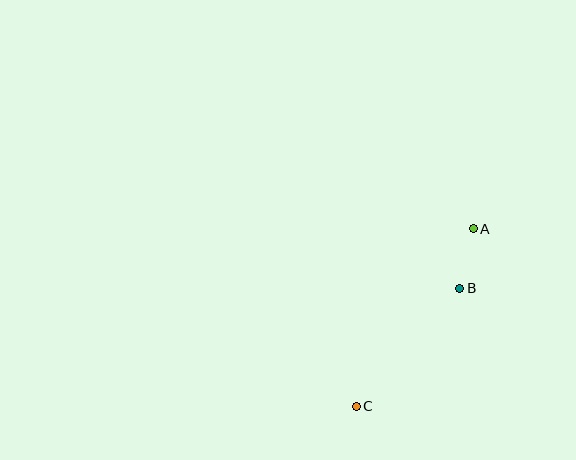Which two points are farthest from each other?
Points A and C are farthest from each other.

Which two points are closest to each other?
Points A and B are closest to each other.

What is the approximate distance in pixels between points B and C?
The distance between B and C is approximately 157 pixels.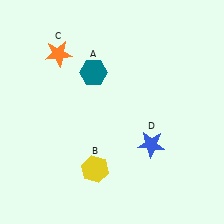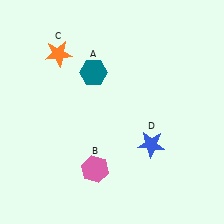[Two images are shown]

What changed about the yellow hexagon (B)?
In Image 1, B is yellow. In Image 2, it changed to pink.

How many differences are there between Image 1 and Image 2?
There is 1 difference between the two images.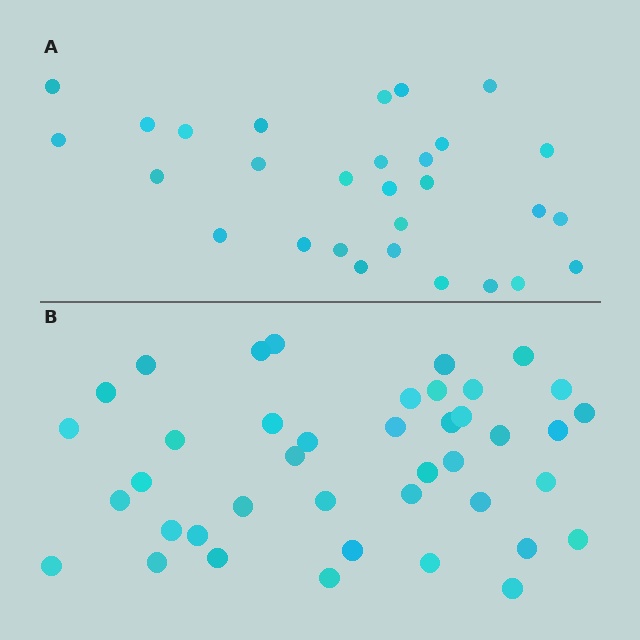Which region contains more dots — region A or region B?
Region B (the bottom region) has more dots.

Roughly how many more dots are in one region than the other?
Region B has roughly 12 or so more dots than region A.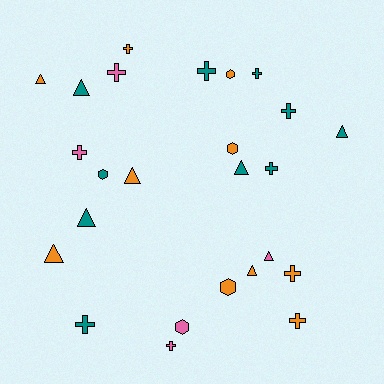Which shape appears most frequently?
Cross, with 11 objects.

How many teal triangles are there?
There are 4 teal triangles.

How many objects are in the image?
There are 25 objects.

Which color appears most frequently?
Teal, with 10 objects.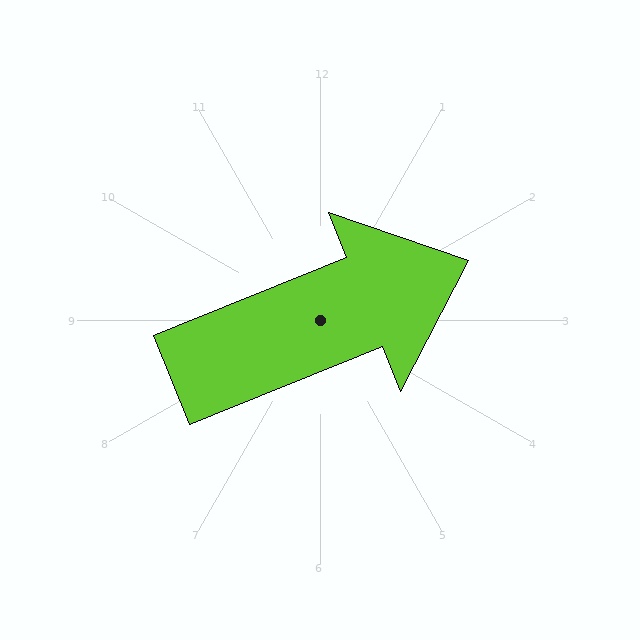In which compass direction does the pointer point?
East.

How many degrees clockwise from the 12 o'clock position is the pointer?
Approximately 68 degrees.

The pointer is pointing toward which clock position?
Roughly 2 o'clock.